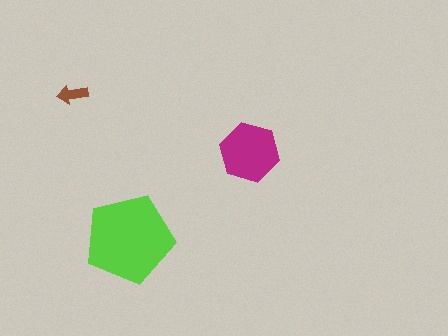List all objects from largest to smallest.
The lime pentagon, the magenta hexagon, the brown arrow.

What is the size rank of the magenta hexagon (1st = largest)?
2nd.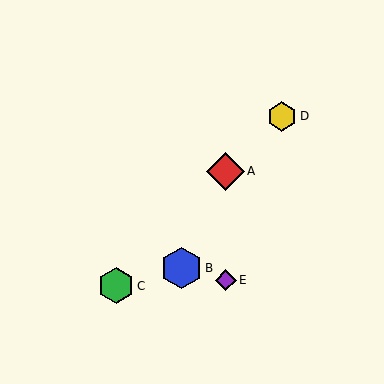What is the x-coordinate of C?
Object C is at x≈116.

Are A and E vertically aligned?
Yes, both are at x≈226.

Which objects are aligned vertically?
Objects A, E are aligned vertically.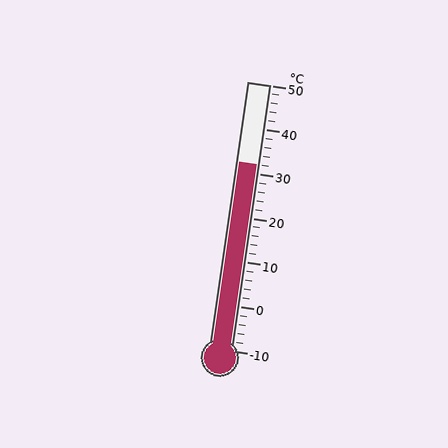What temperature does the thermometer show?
The thermometer shows approximately 32°C.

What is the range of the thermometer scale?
The thermometer scale ranges from -10°C to 50°C.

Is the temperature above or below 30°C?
The temperature is above 30°C.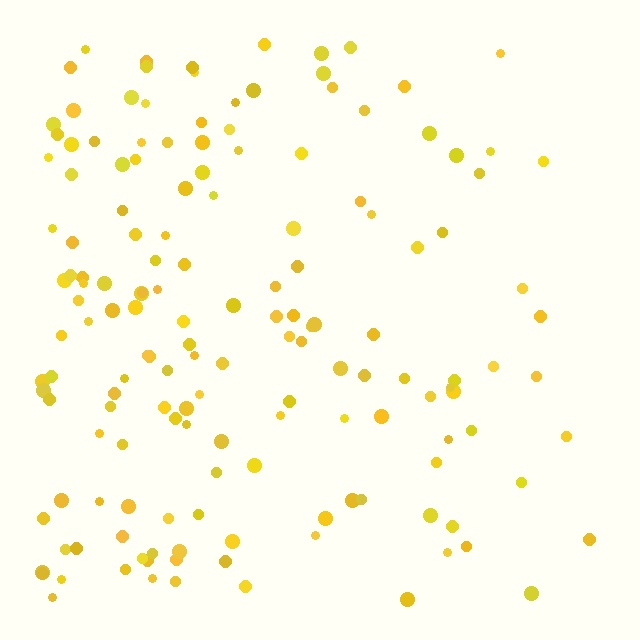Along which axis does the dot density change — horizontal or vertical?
Horizontal.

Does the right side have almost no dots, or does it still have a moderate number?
Still a moderate number, just noticeably fewer than the left.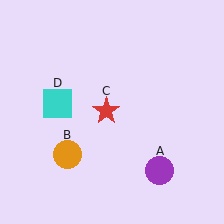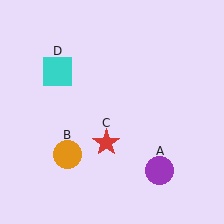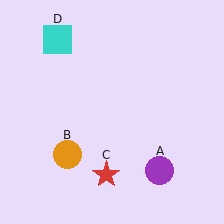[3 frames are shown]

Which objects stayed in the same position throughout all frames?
Purple circle (object A) and orange circle (object B) remained stationary.